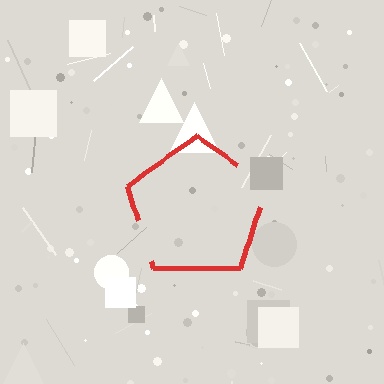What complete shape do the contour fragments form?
The contour fragments form a pentagon.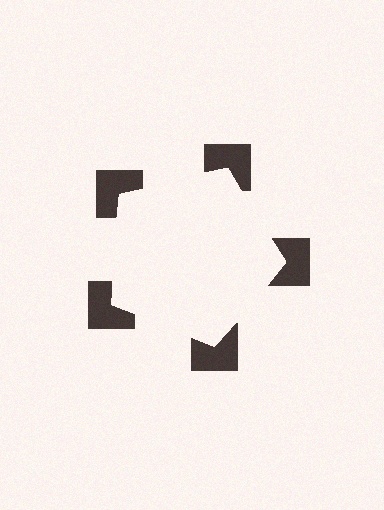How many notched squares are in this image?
There are 5 — one at each vertex of the illusory pentagon.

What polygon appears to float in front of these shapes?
An illusory pentagon — its edges are inferred from the aligned wedge cuts in the notched squares, not physically drawn.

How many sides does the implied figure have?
5 sides.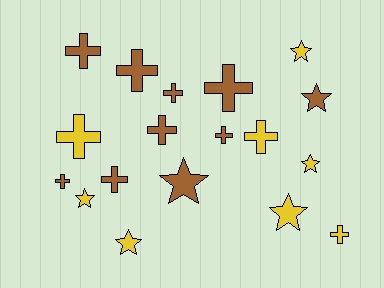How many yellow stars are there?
There are 5 yellow stars.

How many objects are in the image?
There are 18 objects.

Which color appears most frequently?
Brown, with 10 objects.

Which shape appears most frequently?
Cross, with 11 objects.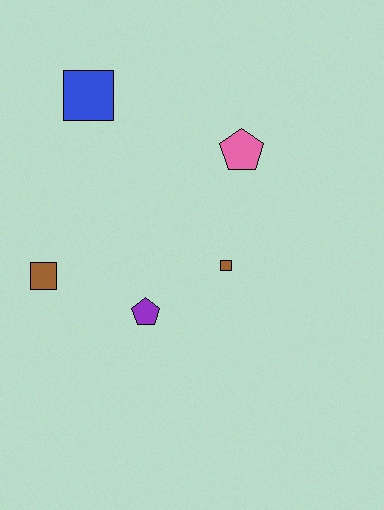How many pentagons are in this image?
There are 2 pentagons.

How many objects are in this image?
There are 5 objects.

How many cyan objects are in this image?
There are no cyan objects.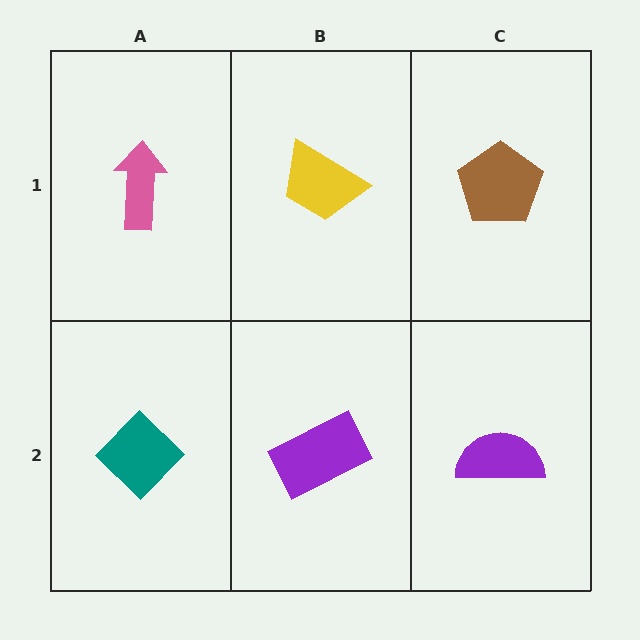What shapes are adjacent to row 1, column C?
A purple semicircle (row 2, column C), a yellow trapezoid (row 1, column B).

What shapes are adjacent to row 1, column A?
A teal diamond (row 2, column A), a yellow trapezoid (row 1, column B).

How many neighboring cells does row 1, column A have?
2.